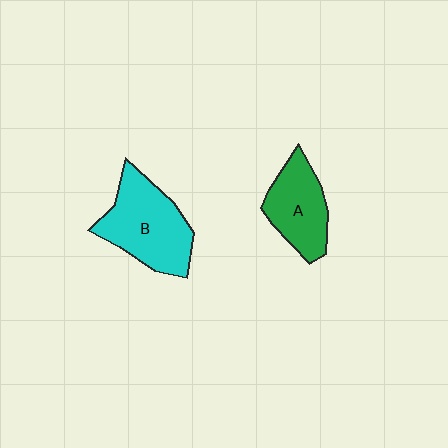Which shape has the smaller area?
Shape A (green).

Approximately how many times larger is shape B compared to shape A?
Approximately 1.4 times.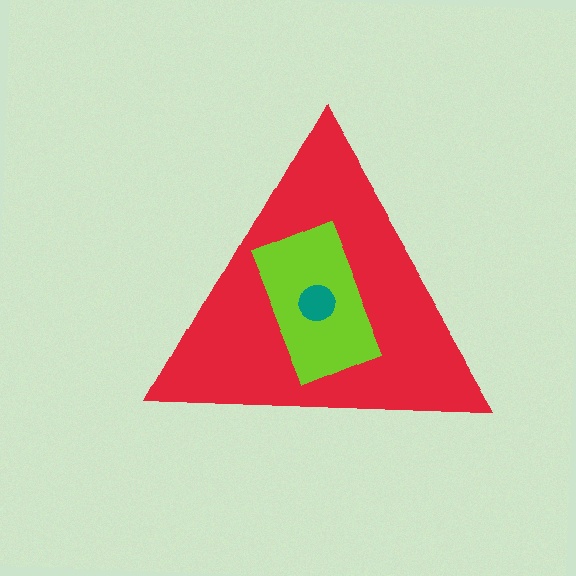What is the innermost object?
The teal circle.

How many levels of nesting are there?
3.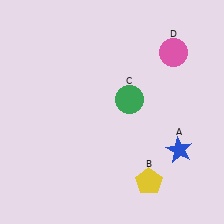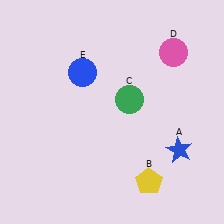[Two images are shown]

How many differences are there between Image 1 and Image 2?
There is 1 difference between the two images.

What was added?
A blue circle (E) was added in Image 2.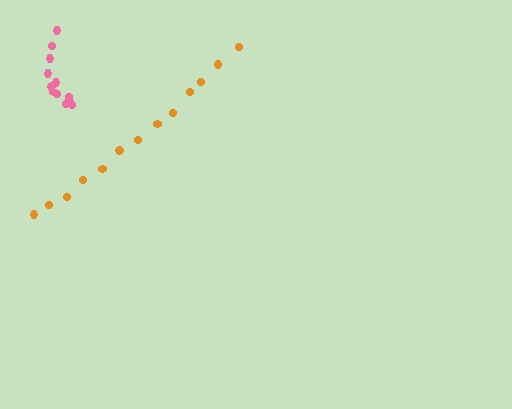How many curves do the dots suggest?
There are 2 distinct paths.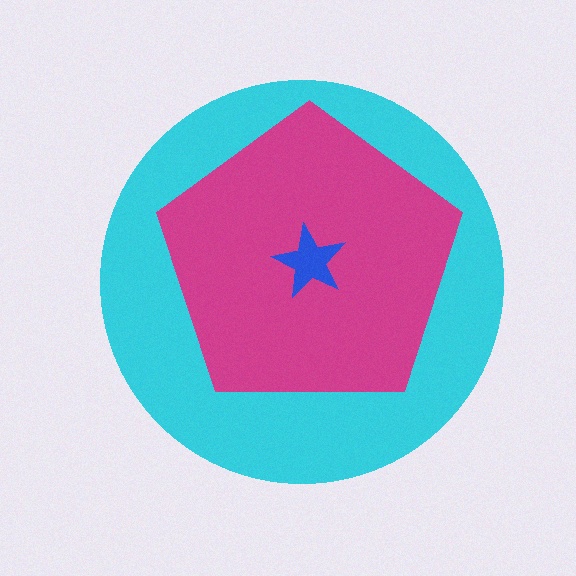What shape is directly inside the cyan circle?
The magenta pentagon.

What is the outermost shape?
The cyan circle.